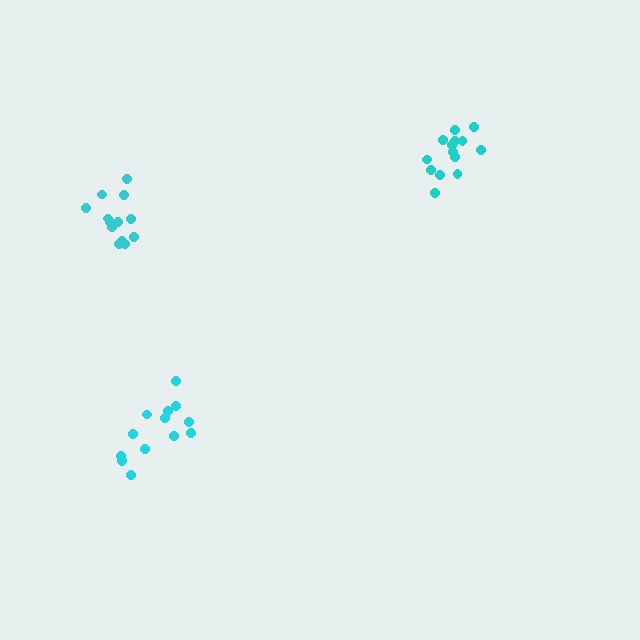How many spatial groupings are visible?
There are 3 spatial groupings.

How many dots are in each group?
Group 1: 13 dots, Group 2: 14 dots, Group 3: 14 dots (41 total).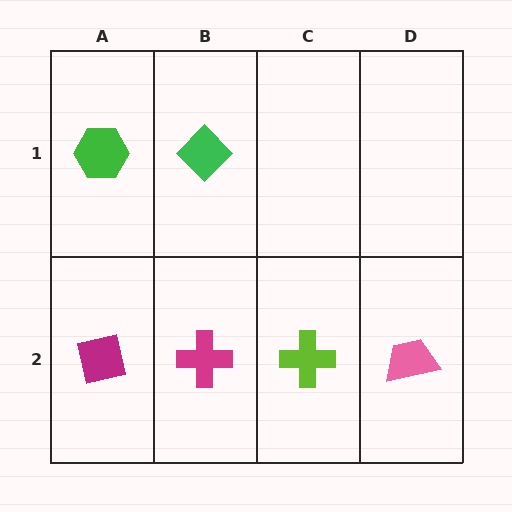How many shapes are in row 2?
4 shapes.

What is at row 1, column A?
A green hexagon.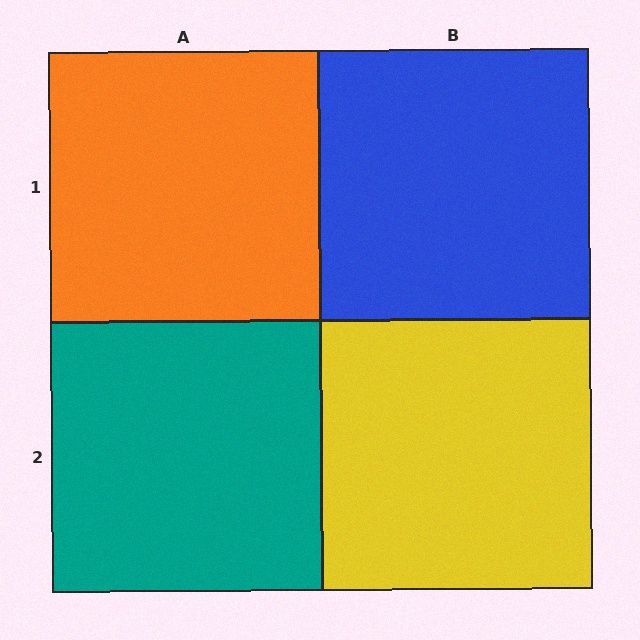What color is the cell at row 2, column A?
Teal.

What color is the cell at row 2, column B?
Yellow.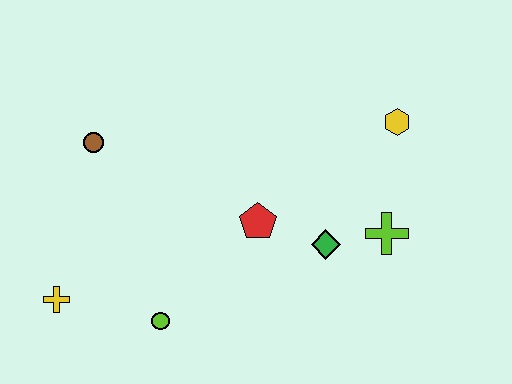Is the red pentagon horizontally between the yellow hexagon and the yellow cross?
Yes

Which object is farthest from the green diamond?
The yellow cross is farthest from the green diamond.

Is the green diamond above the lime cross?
No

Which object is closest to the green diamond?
The lime cross is closest to the green diamond.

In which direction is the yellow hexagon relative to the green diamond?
The yellow hexagon is above the green diamond.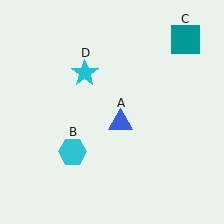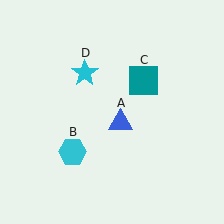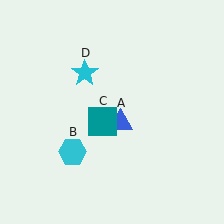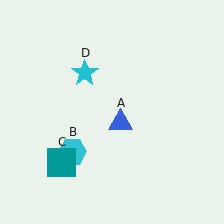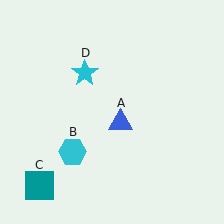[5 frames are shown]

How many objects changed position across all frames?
1 object changed position: teal square (object C).